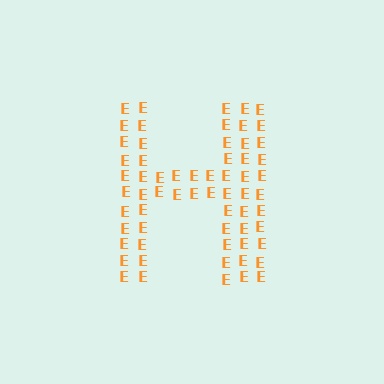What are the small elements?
The small elements are letter E's.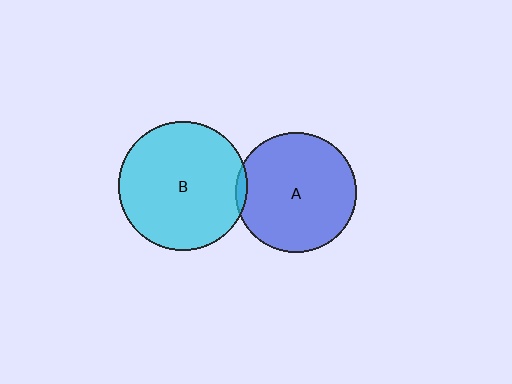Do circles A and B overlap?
Yes.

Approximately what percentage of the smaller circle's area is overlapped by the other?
Approximately 5%.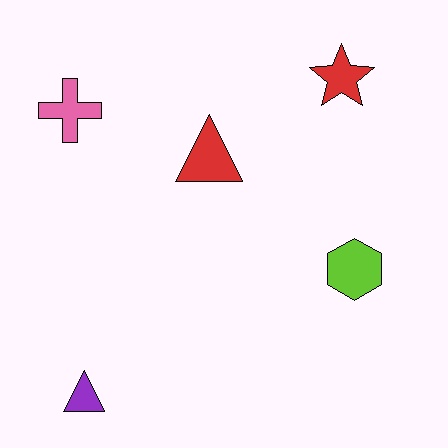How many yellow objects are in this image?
There are no yellow objects.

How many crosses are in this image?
There is 1 cross.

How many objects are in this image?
There are 5 objects.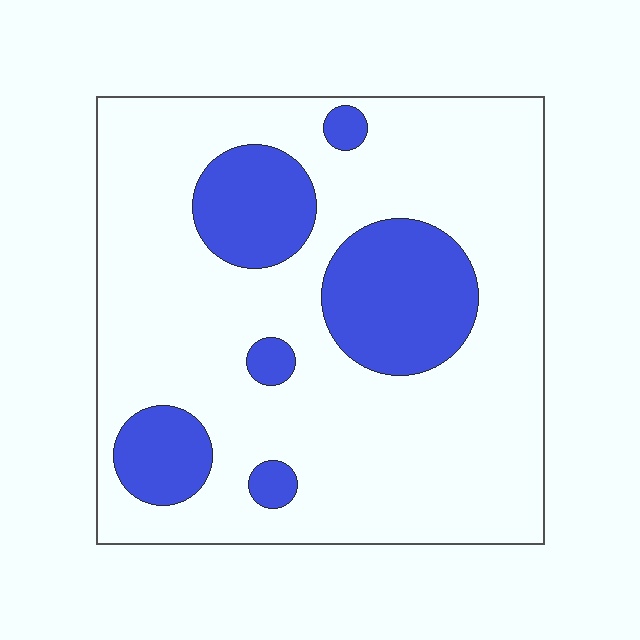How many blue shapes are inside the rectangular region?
6.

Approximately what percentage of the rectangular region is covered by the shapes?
Approximately 20%.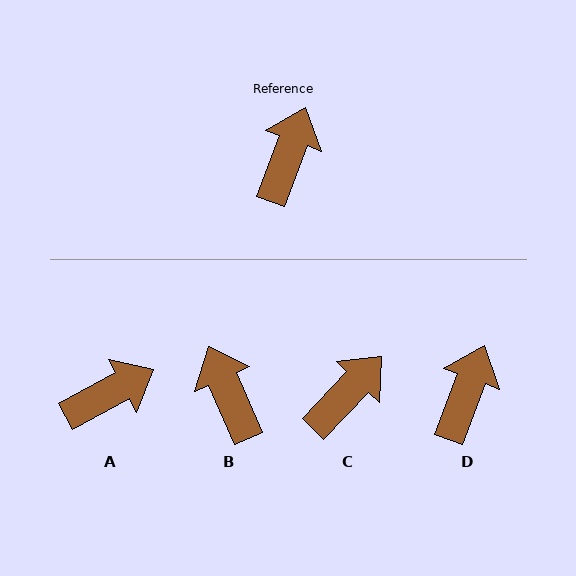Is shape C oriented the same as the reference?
No, it is off by about 23 degrees.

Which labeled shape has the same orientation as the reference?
D.